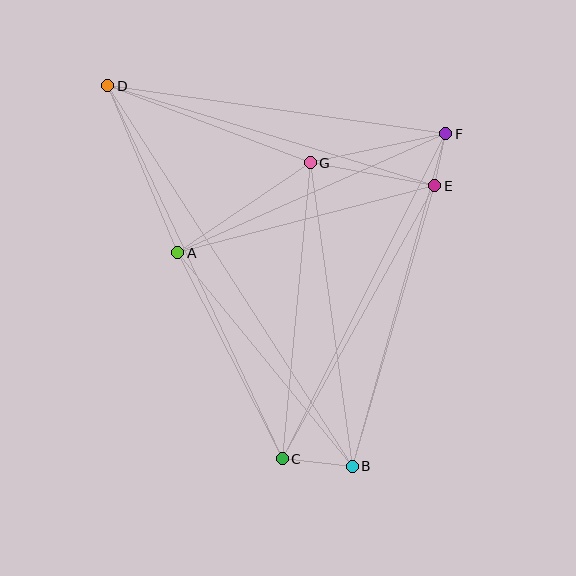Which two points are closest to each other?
Points E and F are closest to each other.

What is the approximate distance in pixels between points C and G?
The distance between C and G is approximately 297 pixels.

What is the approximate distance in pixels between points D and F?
The distance between D and F is approximately 341 pixels.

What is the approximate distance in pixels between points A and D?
The distance between A and D is approximately 181 pixels.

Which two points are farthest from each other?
Points B and D are farthest from each other.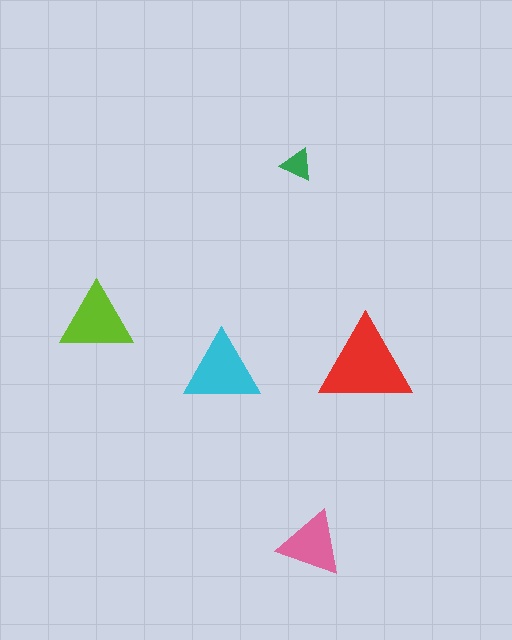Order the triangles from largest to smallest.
the red one, the cyan one, the lime one, the pink one, the green one.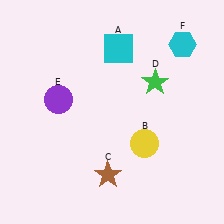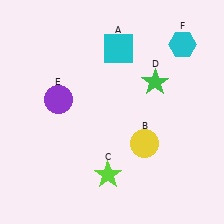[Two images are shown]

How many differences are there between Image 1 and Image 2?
There is 1 difference between the two images.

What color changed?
The star (C) changed from brown in Image 1 to lime in Image 2.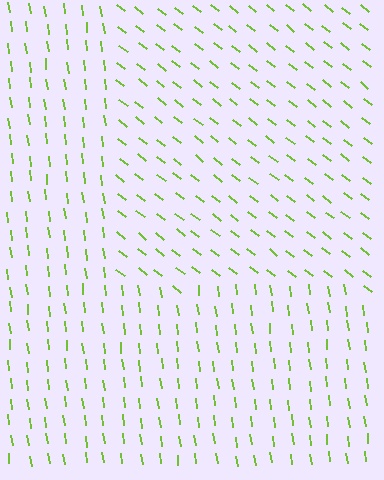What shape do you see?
I see a rectangle.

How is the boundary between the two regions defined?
The boundary is defined purely by a change in line orientation (approximately 45 degrees difference). All lines are the same color and thickness.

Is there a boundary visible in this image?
Yes, there is a texture boundary formed by a change in line orientation.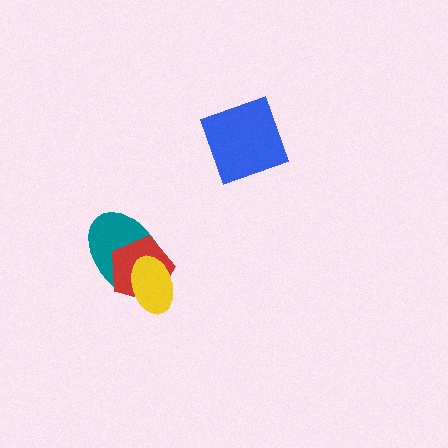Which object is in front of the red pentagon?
The yellow ellipse is in front of the red pentagon.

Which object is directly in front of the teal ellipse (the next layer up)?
The red pentagon is directly in front of the teal ellipse.